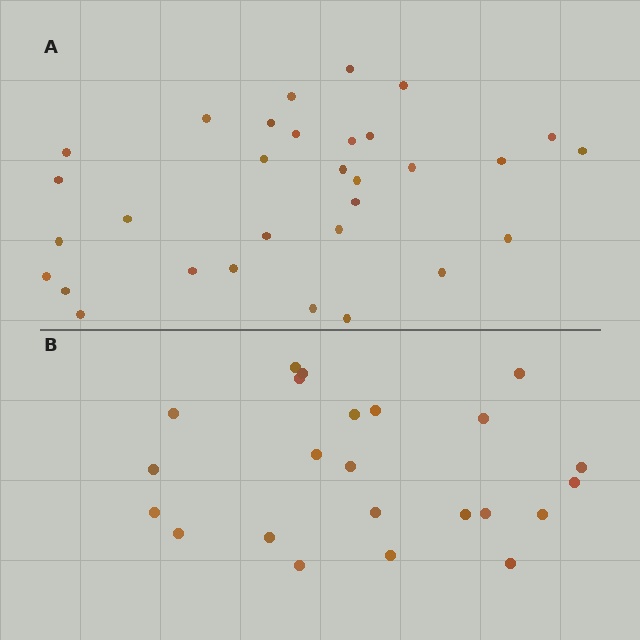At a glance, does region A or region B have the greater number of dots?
Region A (the top region) has more dots.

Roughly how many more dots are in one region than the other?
Region A has roughly 8 or so more dots than region B.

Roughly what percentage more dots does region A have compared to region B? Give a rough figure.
About 35% more.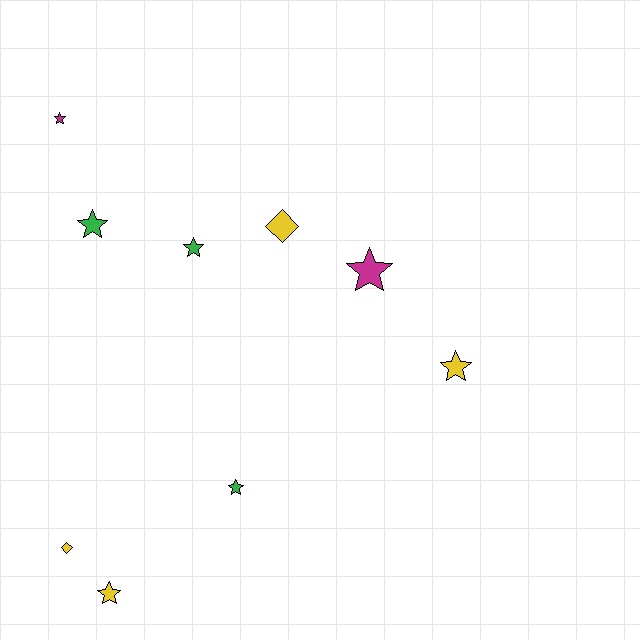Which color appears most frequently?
Yellow, with 4 objects.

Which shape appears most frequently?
Star, with 7 objects.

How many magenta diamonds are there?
There are no magenta diamonds.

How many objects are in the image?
There are 9 objects.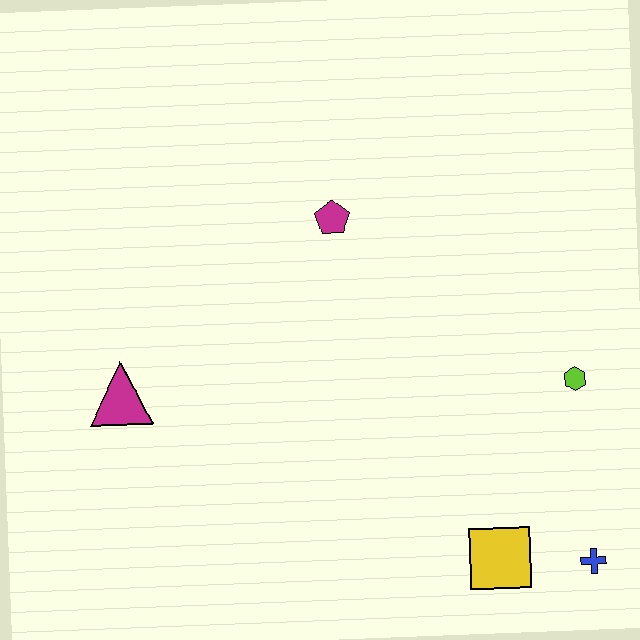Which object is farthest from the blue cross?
The magenta triangle is farthest from the blue cross.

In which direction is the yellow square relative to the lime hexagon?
The yellow square is below the lime hexagon.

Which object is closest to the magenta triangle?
The magenta pentagon is closest to the magenta triangle.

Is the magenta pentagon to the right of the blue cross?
No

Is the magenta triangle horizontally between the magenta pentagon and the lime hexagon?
No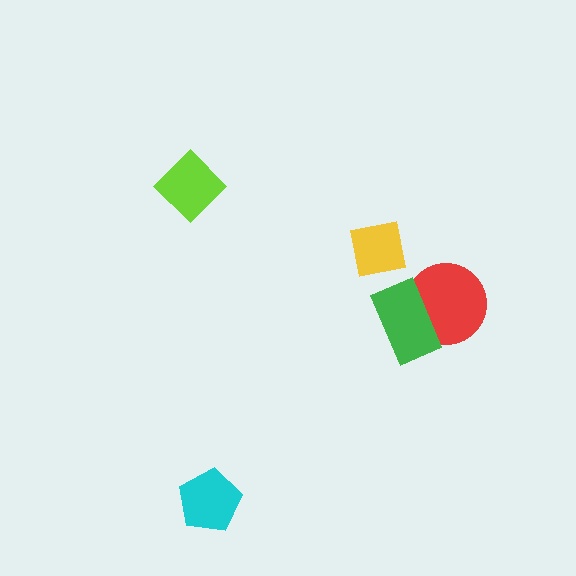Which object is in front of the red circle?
The green rectangle is in front of the red circle.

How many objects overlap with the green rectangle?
1 object overlaps with the green rectangle.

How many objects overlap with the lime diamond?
0 objects overlap with the lime diamond.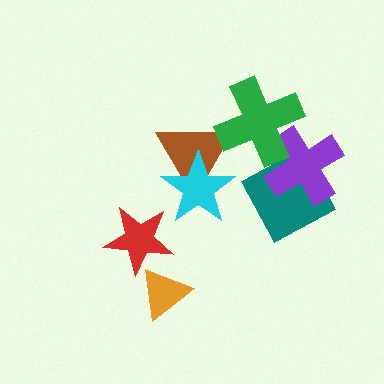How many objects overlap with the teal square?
1 object overlaps with the teal square.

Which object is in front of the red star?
The orange triangle is in front of the red star.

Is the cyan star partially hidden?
No, no other shape covers it.